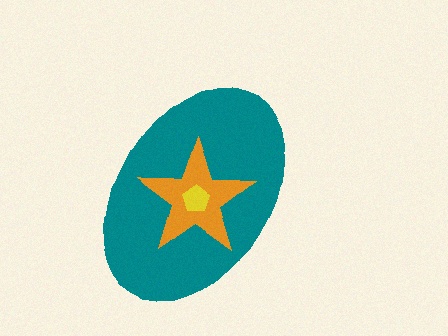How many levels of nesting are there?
3.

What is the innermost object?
The yellow pentagon.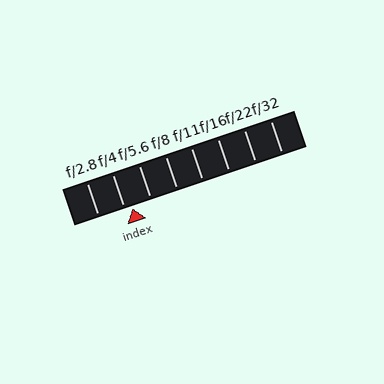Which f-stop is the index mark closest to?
The index mark is closest to f/4.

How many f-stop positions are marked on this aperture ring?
There are 8 f-stop positions marked.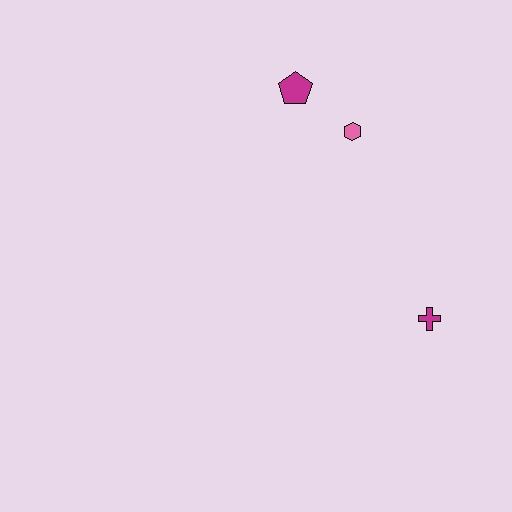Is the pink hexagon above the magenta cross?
Yes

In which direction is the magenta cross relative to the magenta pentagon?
The magenta cross is below the magenta pentagon.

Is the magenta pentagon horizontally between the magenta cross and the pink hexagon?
No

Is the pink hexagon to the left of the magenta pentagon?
No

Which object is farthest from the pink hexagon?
The magenta cross is farthest from the pink hexagon.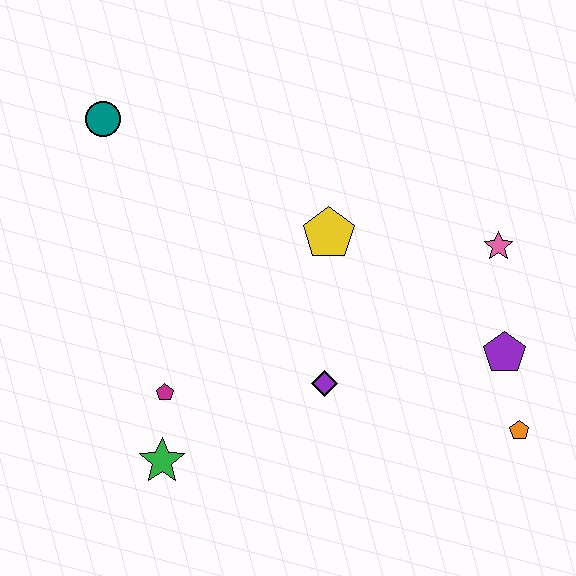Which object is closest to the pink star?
The purple pentagon is closest to the pink star.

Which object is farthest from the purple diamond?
The teal circle is farthest from the purple diamond.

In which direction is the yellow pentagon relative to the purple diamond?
The yellow pentagon is above the purple diamond.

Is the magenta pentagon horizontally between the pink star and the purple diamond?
No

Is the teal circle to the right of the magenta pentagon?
No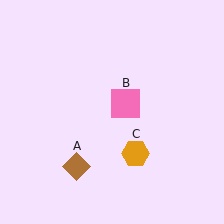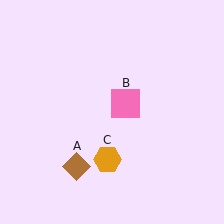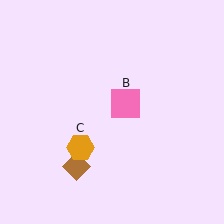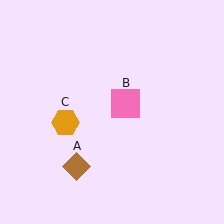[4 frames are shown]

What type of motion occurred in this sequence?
The orange hexagon (object C) rotated clockwise around the center of the scene.